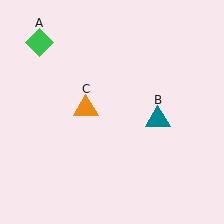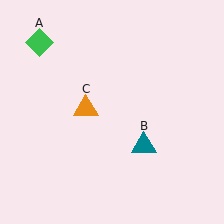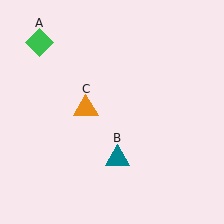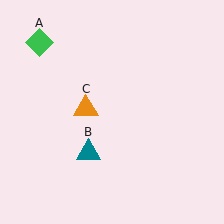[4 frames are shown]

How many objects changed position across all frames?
1 object changed position: teal triangle (object B).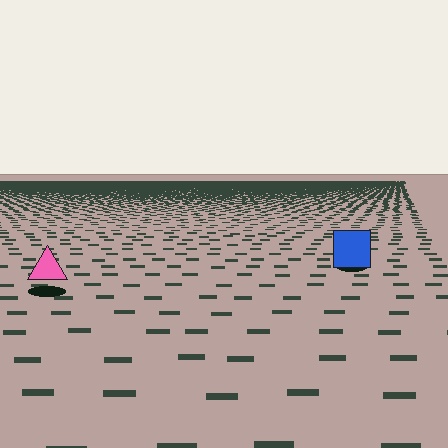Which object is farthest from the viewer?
The blue square is farthest from the viewer. It appears smaller and the ground texture around it is denser.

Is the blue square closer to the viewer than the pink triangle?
No. The pink triangle is closer — you can tell from the texture gradient: the ground texture is coarser near it.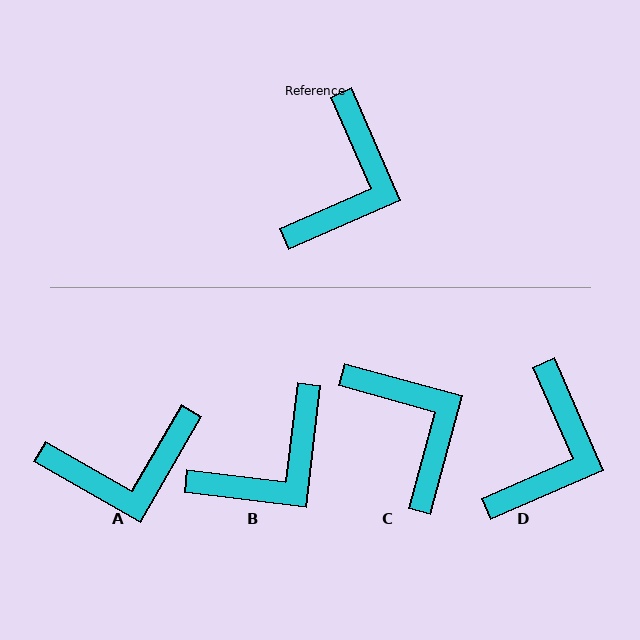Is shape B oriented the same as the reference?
No, it is off by about 31 degrees.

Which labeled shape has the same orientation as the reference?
D.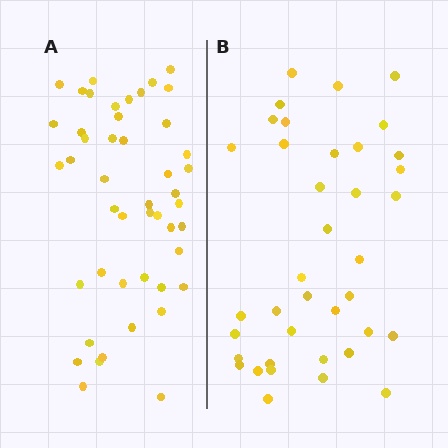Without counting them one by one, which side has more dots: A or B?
Region A (the left region) has more dots.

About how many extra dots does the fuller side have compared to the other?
Region A has roughly 8 or so more dots than region B.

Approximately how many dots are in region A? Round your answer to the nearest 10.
About 50 dots. (The exact count is 47, which rounds to 50.)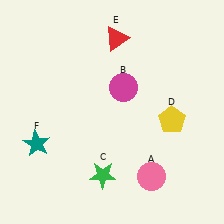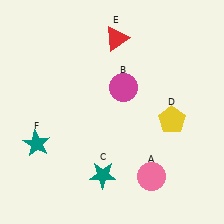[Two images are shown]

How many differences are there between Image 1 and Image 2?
There is 1 difference between the two images.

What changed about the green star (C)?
In Image 1, C is green. In Image 2, it changed to teal.